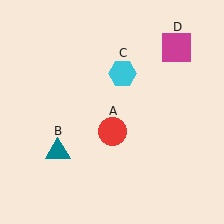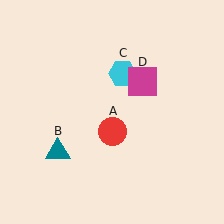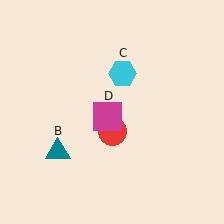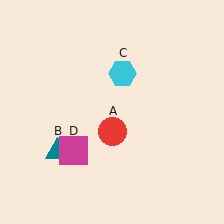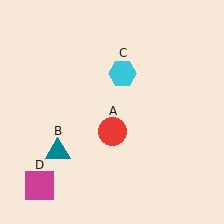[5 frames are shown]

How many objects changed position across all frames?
1 object changed position: magenta square (object D).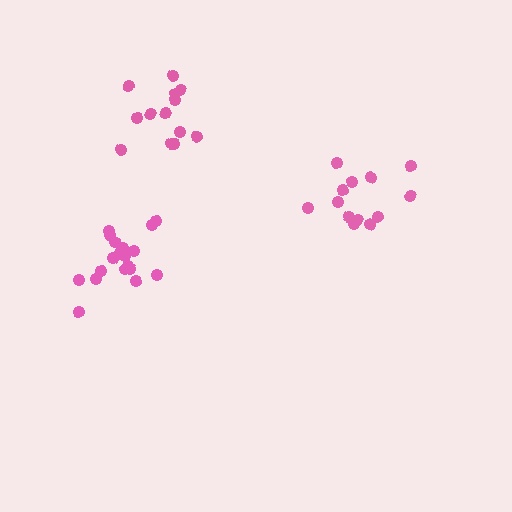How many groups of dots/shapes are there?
There are 3 groups.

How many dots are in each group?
Group 1: 19 dots, Group 2: 13 dots, Group 3: 13 dots (45 total).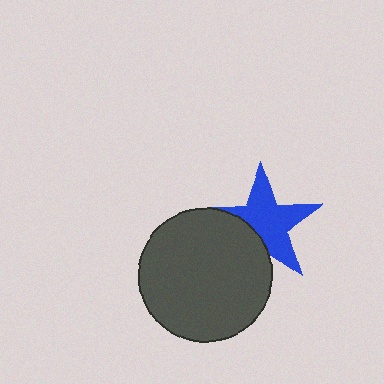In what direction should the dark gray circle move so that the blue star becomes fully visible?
The dark gray circle should move toward the lower-left. That is the shortest direction to clear the overlap and leave the blue star fully visible.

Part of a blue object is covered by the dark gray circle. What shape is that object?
It is a star.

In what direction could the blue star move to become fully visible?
The blue star could move toward the upper-right. That would shift it out from behind the dark gray circle entirely.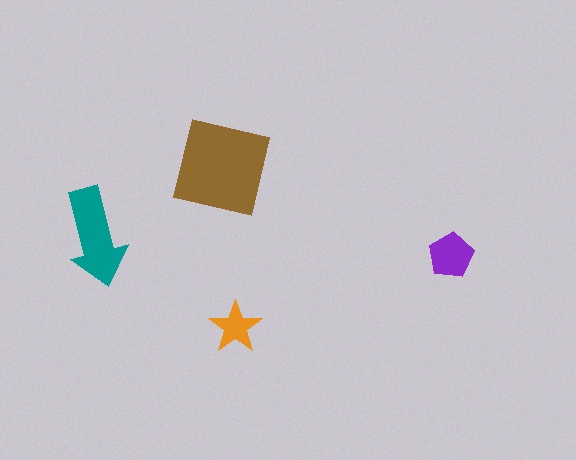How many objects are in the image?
There are 4 objects in the image.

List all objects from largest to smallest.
The brown square, the teal arrow, the purple pentagon, the orange star.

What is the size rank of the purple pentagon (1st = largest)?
3rd.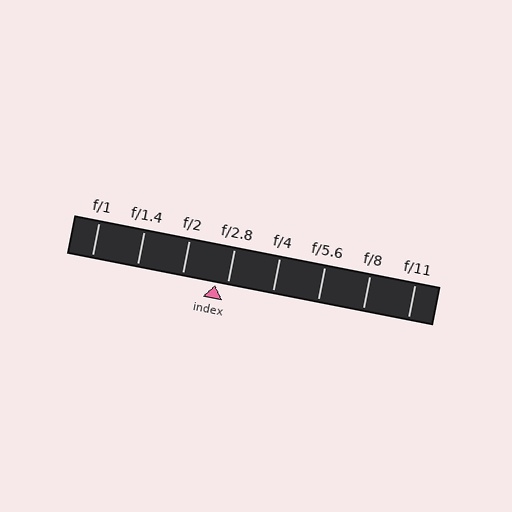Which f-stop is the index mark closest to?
The index mark is closest to f/2.8.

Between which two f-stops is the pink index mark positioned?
The index mark is between f/2 and f/2.8.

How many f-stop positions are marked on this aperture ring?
There are 8 f-stop positions marked.